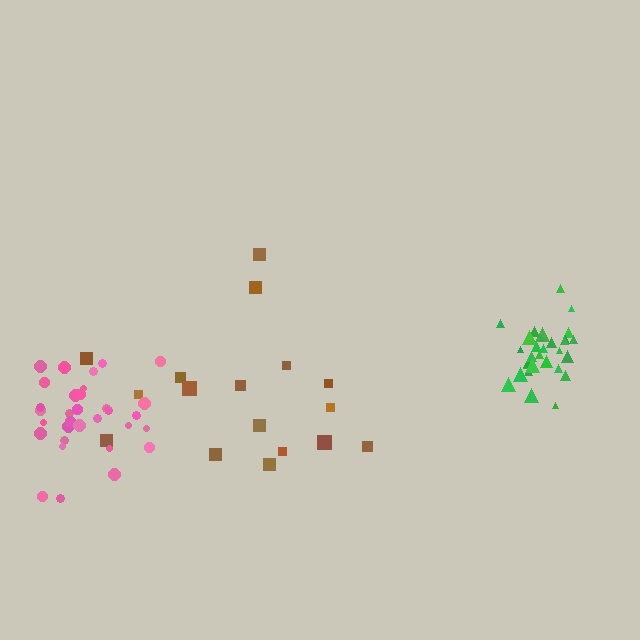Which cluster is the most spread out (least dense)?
Brown.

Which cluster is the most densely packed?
Green.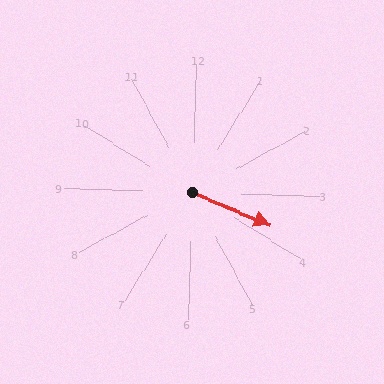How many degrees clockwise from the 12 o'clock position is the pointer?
Approximately 111 degrees.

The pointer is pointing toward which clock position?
Roughly 4 o'clock.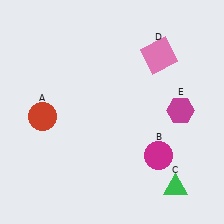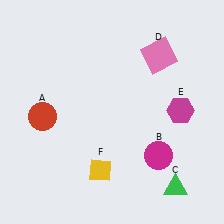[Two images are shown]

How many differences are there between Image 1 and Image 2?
There is 1 difference between the two images.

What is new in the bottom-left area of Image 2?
A yellow diamond (F) was added in the bottom-left area of Image 2.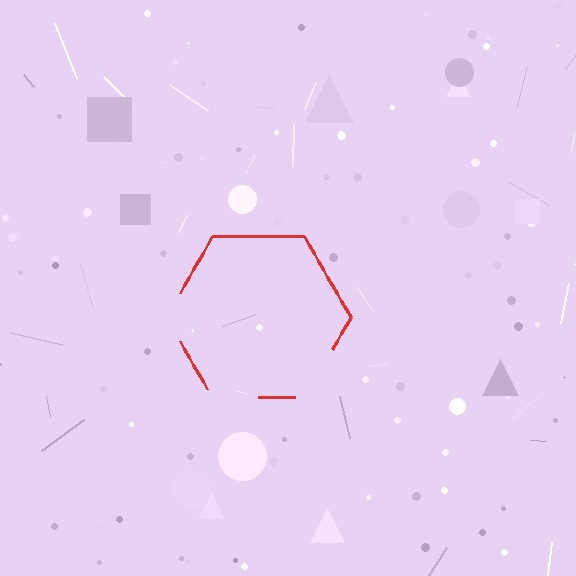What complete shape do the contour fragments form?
The contour fragments form a hexagon.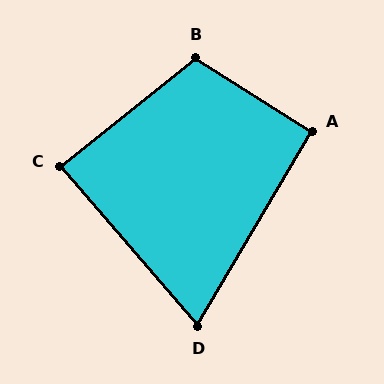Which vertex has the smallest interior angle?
D, at approximately 71 degrees.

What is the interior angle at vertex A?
Approximately 92 degrees (approximately right).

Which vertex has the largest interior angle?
B, at approximately 109 degrees.